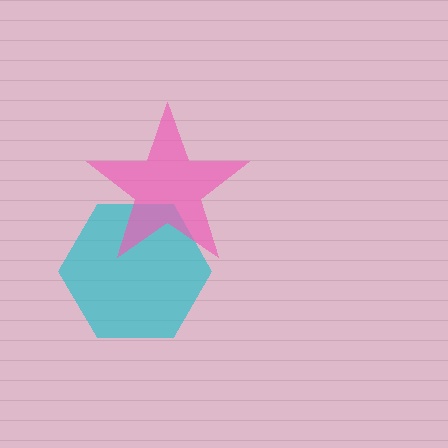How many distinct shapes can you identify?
There are 2 distinct shapes: a cyan hexagon, a pink star.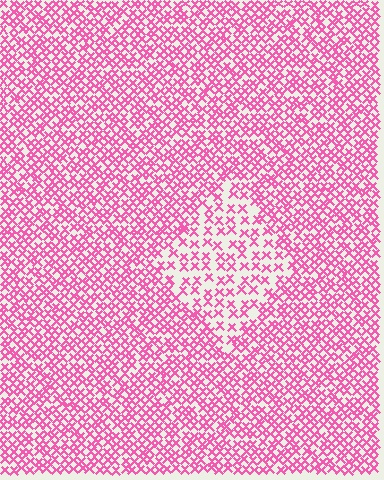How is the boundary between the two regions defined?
The boundary is defined by a change in element density (approximately 1.9x ratio). All elements are the same color, size, and shape.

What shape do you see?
I see a diamond.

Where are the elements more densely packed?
The elements are more densely packed outside the diamond boundary.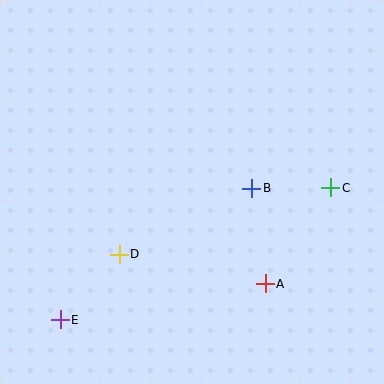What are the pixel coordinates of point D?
Point D is at (119, 254).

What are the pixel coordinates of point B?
Point B is at (252, 188).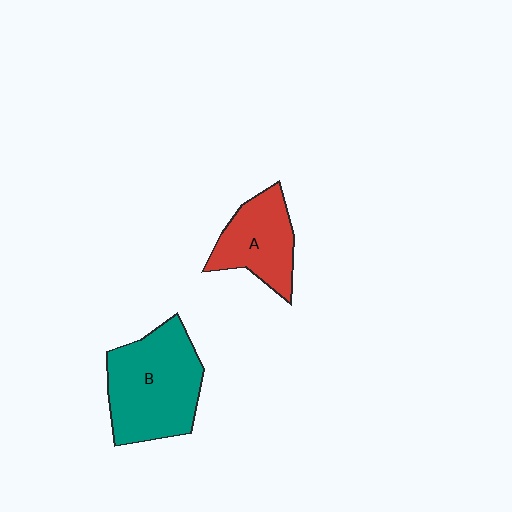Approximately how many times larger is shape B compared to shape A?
Approximately 1.6 times.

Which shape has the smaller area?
Shape A (red).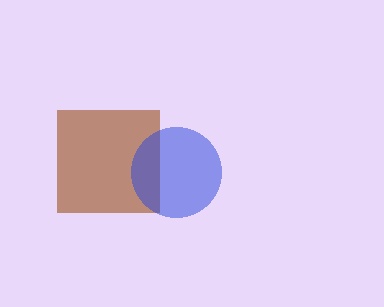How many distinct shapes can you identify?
There are 2 distinct shapes: a brown square, a blue circle.